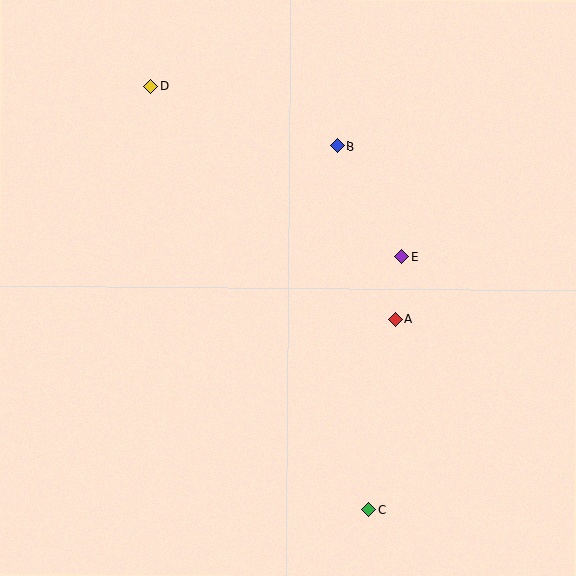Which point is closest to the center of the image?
Point A at (395, 319) is closest to the center.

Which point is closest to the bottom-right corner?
Point C is closest to the bottom-right corner.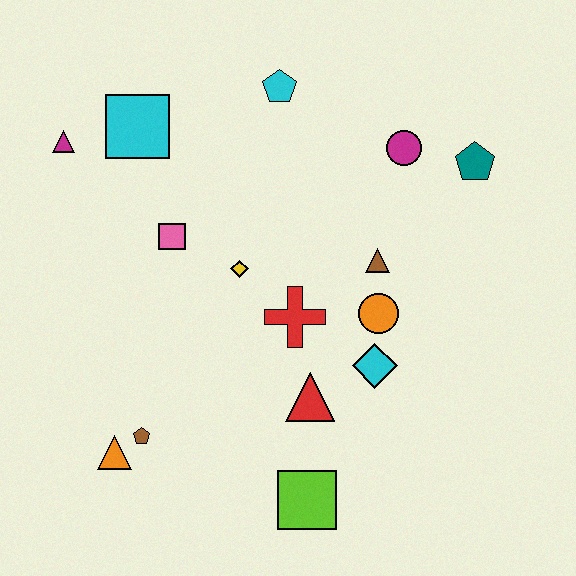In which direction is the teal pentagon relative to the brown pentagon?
The teal pentagon is to the right of the brown pentagon.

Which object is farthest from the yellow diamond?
The teal pentagon is farthest from the yellow diamond.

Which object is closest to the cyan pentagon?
The magenta circle is closest to the cyan pentagon.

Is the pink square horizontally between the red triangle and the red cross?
No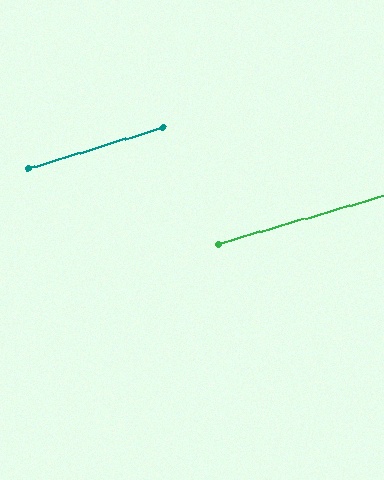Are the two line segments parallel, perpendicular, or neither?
Parallel — their directions differ by only 0.6°.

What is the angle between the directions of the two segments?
Approximately 1 degree.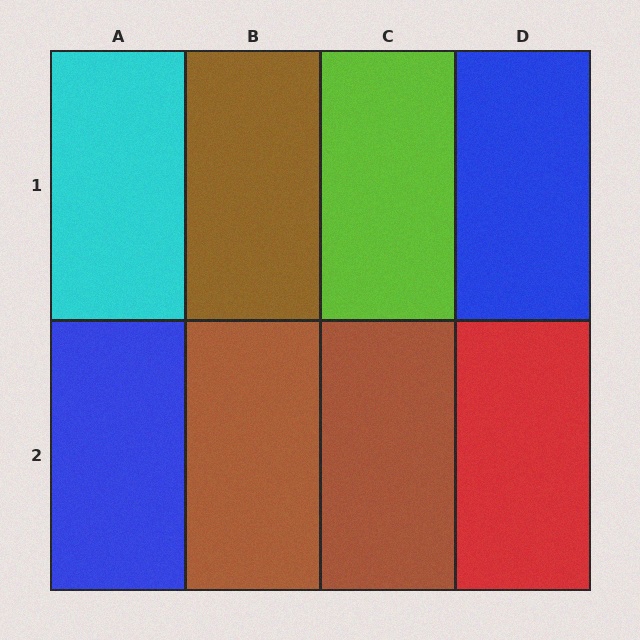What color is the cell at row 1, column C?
Lime.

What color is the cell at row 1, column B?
Brown.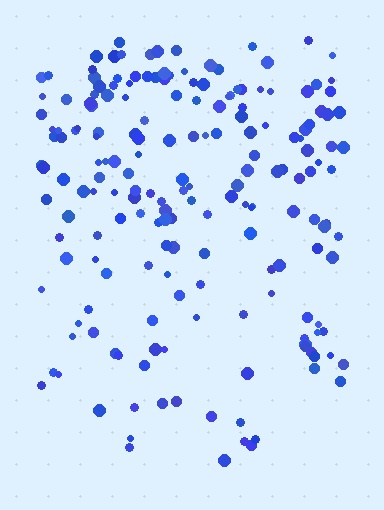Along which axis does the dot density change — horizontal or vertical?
Vertical.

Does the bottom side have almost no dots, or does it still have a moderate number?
Still a moderate number, just noticeably fewer than the top.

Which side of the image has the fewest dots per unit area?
The bottom.